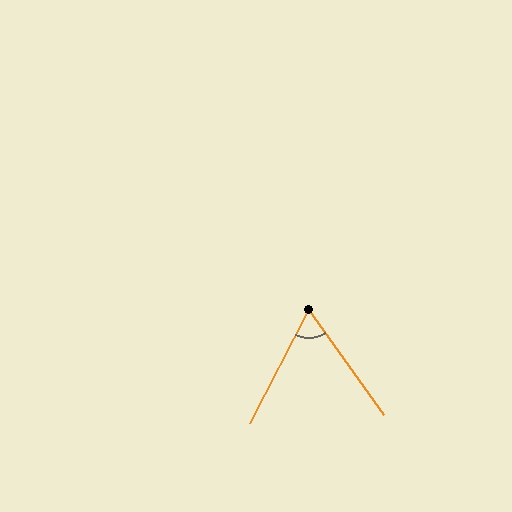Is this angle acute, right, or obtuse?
It is acute.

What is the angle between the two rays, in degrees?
Approximately 63 degrees.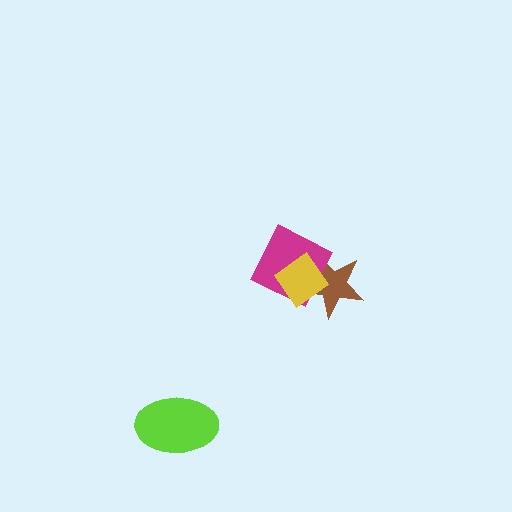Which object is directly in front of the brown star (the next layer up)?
The magenta diamond is directly in front of the brown star.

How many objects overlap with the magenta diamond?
2 objects overlap with the magenta diamond.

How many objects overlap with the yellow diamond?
2 objects overlap with the yellow diamond.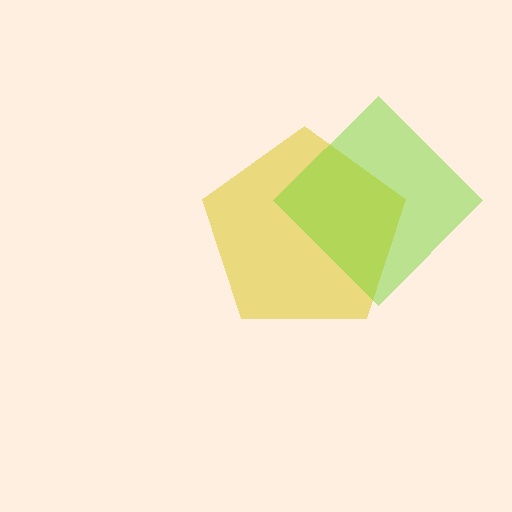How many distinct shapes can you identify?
There are 2 distinct shapes: a yellow pentagon, a lime diamond.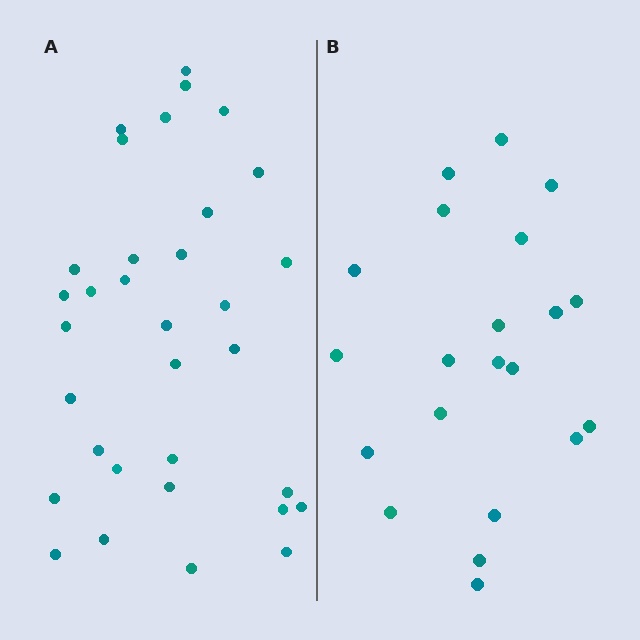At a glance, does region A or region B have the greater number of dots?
Region A (the left region) has more dots.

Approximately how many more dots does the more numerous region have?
Region A has roughly 12 or so more dots than region B.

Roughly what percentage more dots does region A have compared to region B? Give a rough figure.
About 55% more.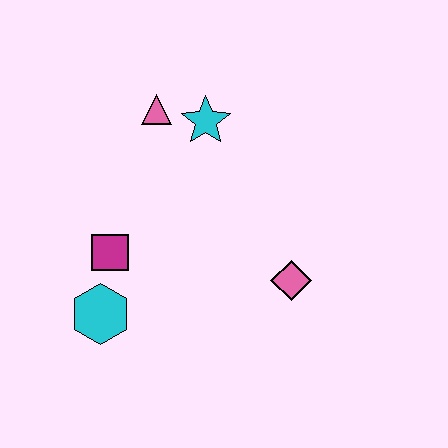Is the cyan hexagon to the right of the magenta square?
No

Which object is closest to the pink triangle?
The cyan star is closest to the pink triangle.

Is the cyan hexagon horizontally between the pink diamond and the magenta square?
No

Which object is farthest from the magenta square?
The pink diamond is farthest from the magenta square.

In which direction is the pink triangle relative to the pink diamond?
The pink triangle is above the pink diamond.